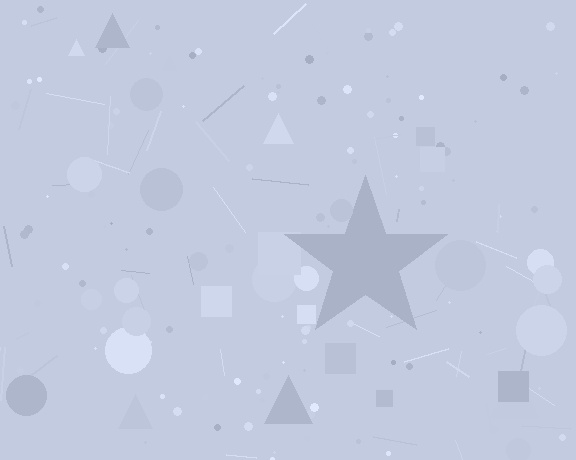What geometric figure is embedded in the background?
A star is embedded in the background.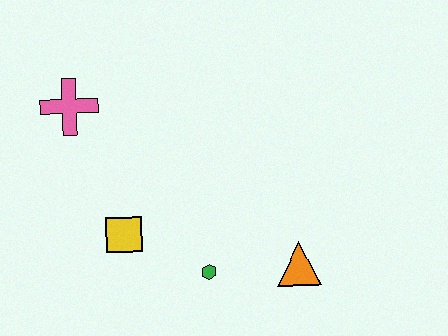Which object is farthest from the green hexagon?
The pink cross is farthest from the green hexagon.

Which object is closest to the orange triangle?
The green hexagon is closest to the orange triangle.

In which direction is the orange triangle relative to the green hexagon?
The orange triangle is to the right of the green hexagon.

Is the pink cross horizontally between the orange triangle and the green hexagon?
No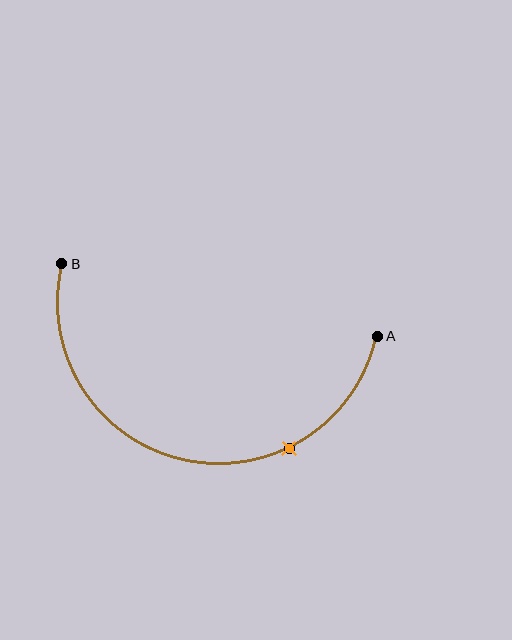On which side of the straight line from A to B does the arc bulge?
The arc bulges below the straight line connecting A and B.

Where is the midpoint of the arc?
The arc midpoint is the point on the curve farthest from the straight line joining A and B. It sits below that line.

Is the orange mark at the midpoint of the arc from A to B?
No. The orange mark lies on the arc but is closer to endpoint A. The arc midpoint would be at the point on the curve equidistant along the arc from both A and B.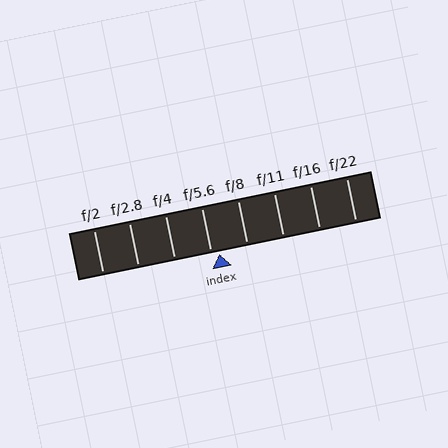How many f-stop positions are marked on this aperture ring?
There are 8 f-stop positions marked.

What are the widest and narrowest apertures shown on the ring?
The widest aperture shown is f/2 and the narrowest is f/22.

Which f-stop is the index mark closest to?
The index mark is closest to f/5.6.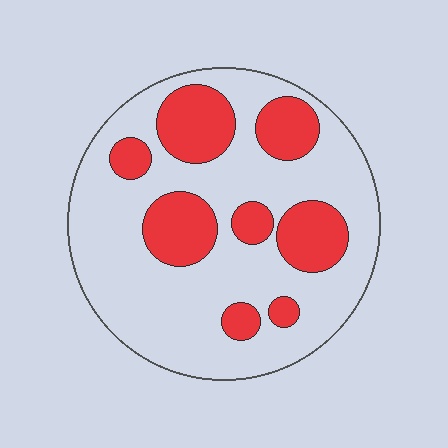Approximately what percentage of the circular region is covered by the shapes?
Approximately 30%.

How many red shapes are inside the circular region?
8.